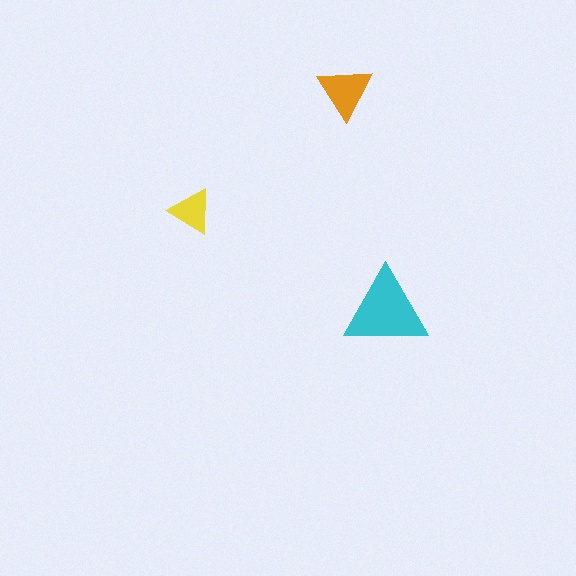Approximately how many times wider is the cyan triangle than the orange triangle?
About 1.5 times wider.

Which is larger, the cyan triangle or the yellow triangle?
The cyan one.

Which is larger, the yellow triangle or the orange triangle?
The orange one.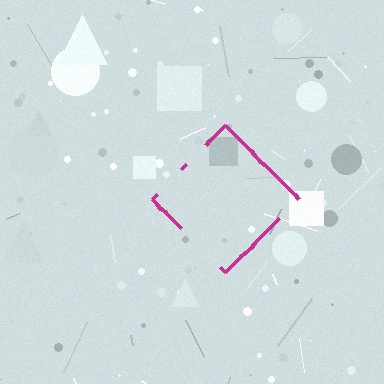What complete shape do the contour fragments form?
The contour fragments form a diamond.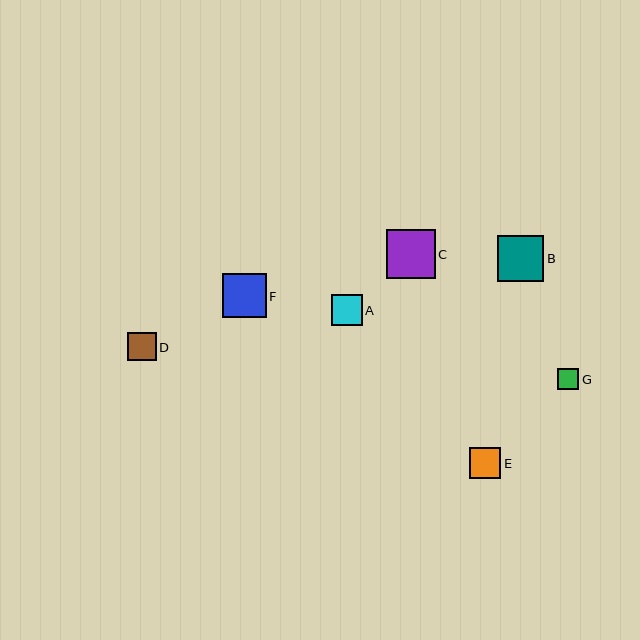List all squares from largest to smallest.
From largest to smallest: C, B, F, E, A, D, G.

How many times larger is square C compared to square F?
Square C is approximately 1.1 times the size of square F.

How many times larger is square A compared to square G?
Square A is approximately 1.5 times the size of square G.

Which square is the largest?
Square C is the largest with a size of approximately 49 pixels.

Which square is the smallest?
Square G is the smallest with a size of approximately 21 pixels.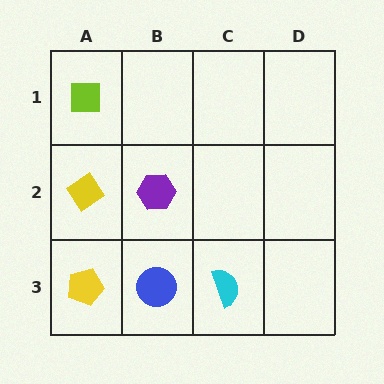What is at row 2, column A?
A yellow diamond.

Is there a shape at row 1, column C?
No, that cell is empty.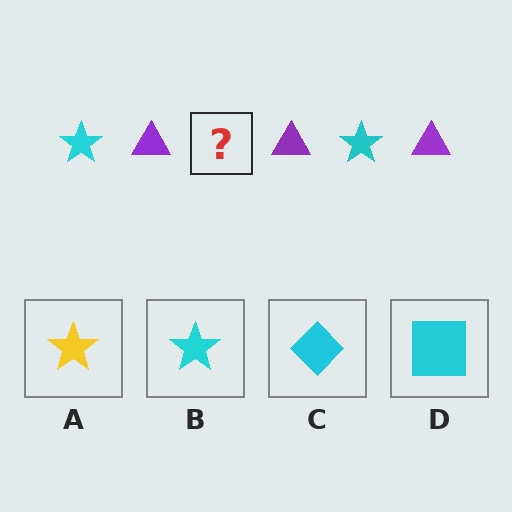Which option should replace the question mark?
Option B.